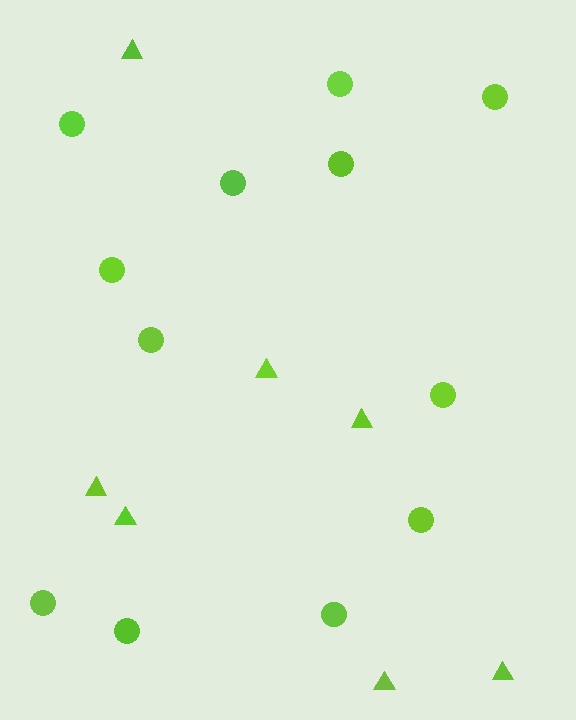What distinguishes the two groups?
There are 2 groups: one group of triangles (7) and one group of circles (12).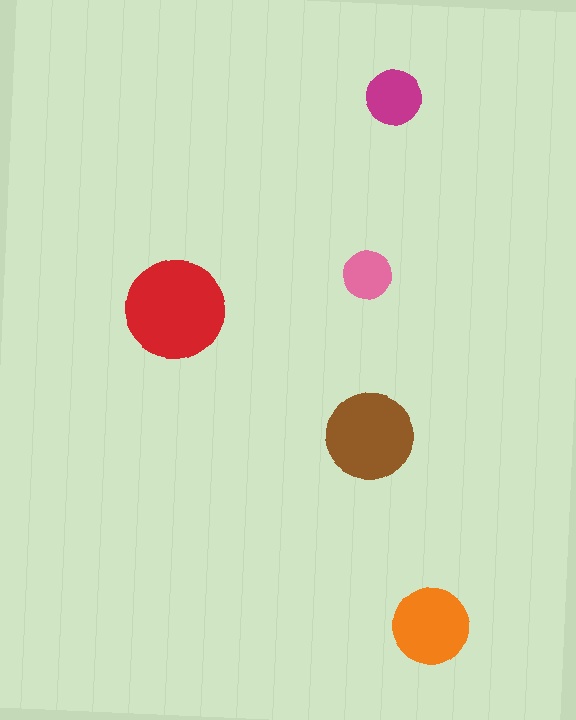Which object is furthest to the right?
The orange circle is rightmost.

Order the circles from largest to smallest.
the red one, the brown one, the orange one, the magenta one, the pink one.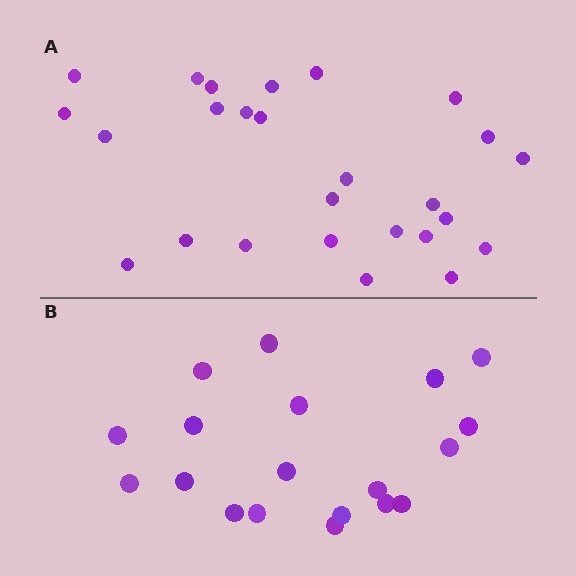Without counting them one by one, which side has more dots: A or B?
Region A (the top region) has more dots.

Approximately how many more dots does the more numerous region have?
Region A has roughly 8 or so more dots than region B.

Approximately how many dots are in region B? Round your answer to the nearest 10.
About 20 dots. (The exact count is 19, which rounds to 20.)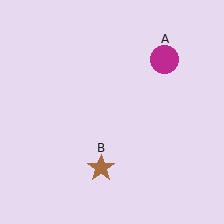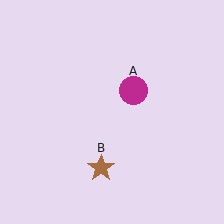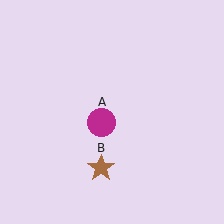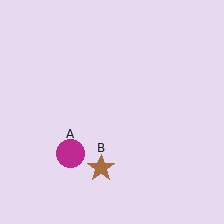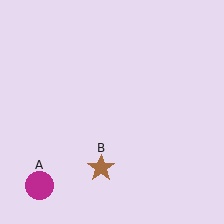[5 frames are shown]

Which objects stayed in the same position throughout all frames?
Brown star (object B) remained stationary.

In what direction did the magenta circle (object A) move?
The magenta circle (object A) moved down and to the left.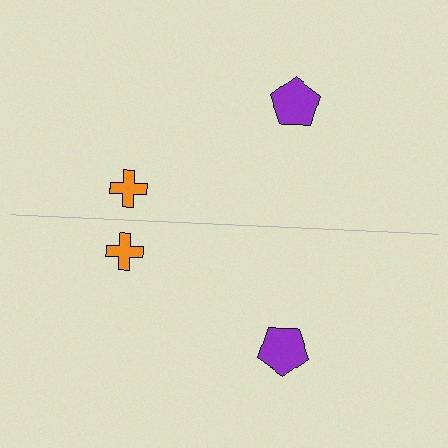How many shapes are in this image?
There are 4 shapes in this image.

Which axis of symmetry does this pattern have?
The pattern has a horizontal axis of symmetry running through the center of the image.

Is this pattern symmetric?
Yes, this pattern has bilateral (reflection) symmetry.